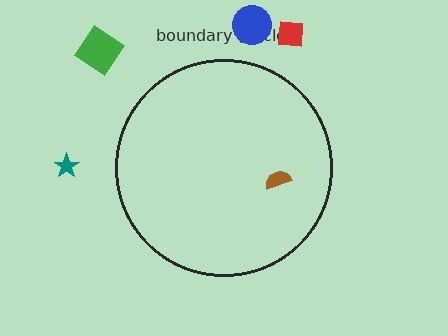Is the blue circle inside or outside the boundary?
Outside.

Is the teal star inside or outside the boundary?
Outside.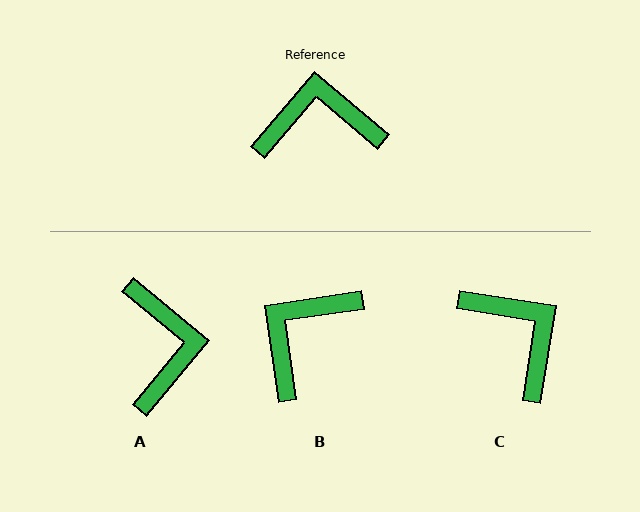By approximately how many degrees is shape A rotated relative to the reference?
Approximately 89 degrees clockwise.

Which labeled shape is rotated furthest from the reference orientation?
A, about 89 degrees away.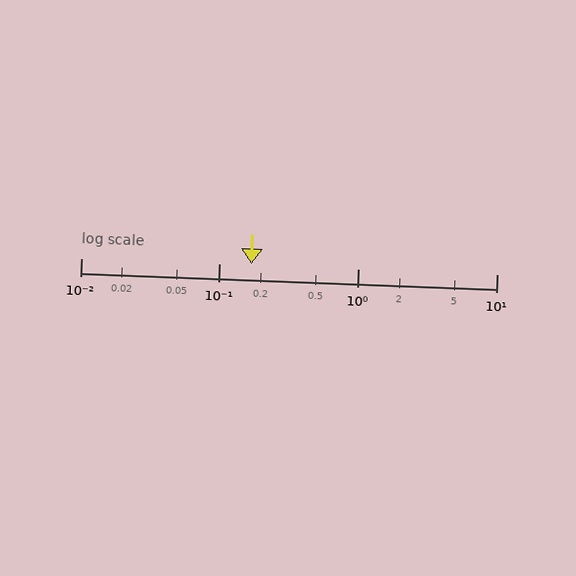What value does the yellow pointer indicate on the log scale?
The pointer indicates approximately 0.17.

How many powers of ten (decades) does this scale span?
The scale spans 3 decades, from 0.01 to 10.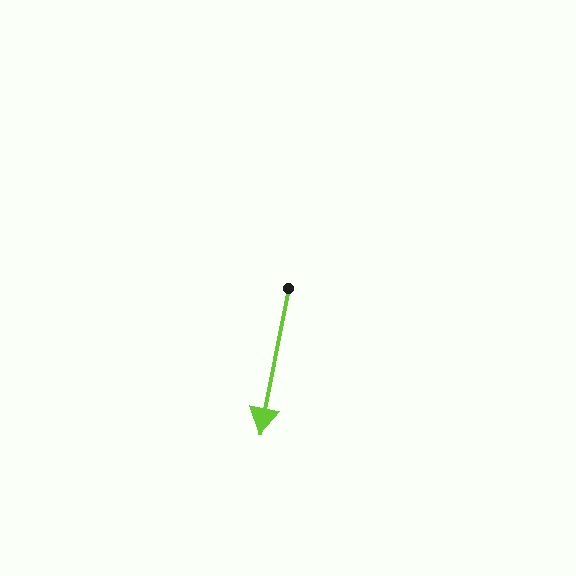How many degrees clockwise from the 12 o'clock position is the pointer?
Approximately 191 degrees.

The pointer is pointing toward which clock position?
Roughly 6 o'clock.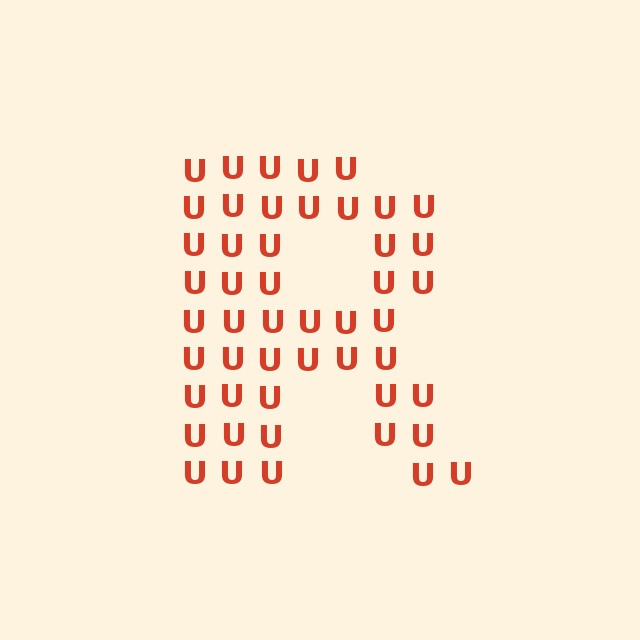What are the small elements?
The small elements are letter U's.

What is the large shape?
The large shape is the letter R.